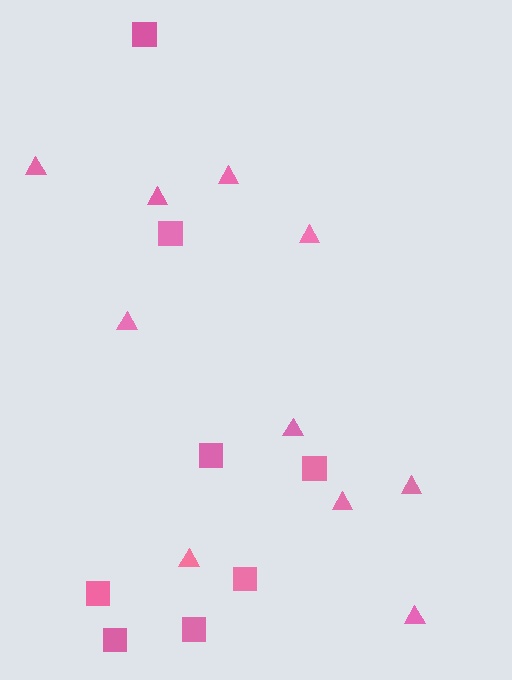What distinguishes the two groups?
There are 2 groups: one group of squares (8) and one group of triangles (10).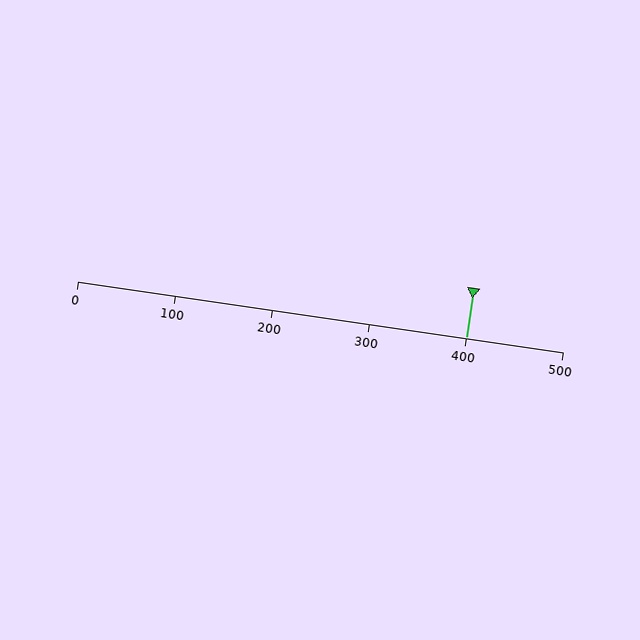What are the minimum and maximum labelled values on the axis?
The axis runs from 0 to 500.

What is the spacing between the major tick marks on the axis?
The major ticks are spaced 100 apart.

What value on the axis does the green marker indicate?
The marker indicates approximately 400.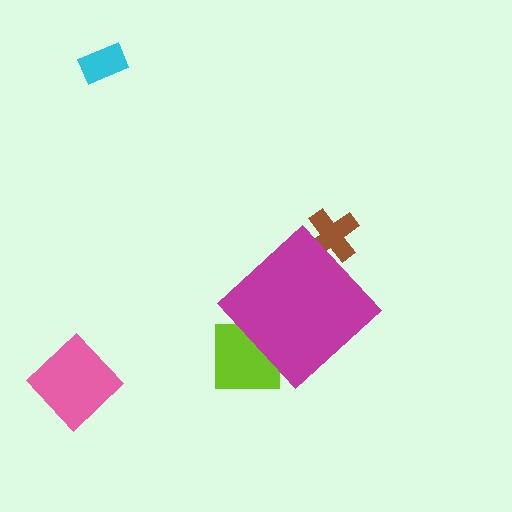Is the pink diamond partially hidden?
No, the pink diamond is fully visible.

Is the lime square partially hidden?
Yes, the lime square is partially hidden behind the magenta diamond.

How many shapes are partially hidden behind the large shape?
2 shapes are partially hidden.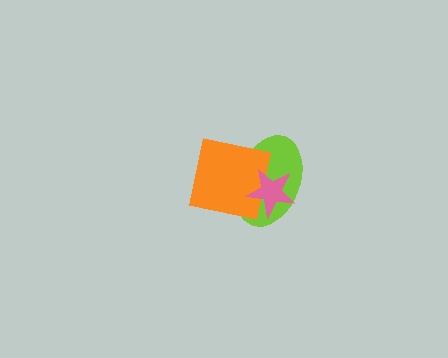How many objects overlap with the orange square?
2 objects overlap with the orange square.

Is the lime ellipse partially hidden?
Yes, it is partially covered by another shape.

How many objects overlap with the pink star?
2 objects overlap with the pink star.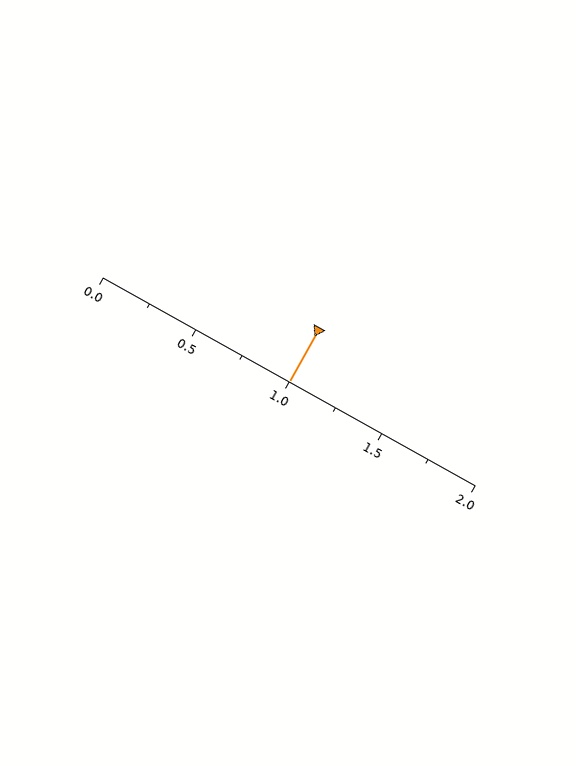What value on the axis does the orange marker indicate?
The marker indicates approximately 1.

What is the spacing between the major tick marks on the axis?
The major ticks are spaced 0.5 apart.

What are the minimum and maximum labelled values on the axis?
The axis runs from 0.0 to 2.0.